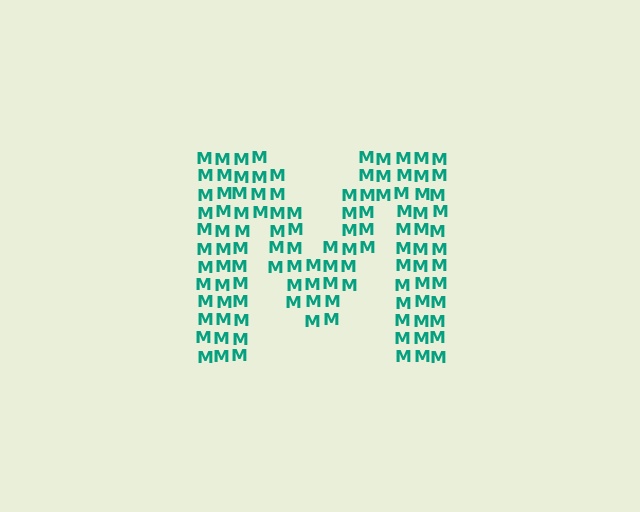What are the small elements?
The small elements are letter M's.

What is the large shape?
The large shape is the letter M.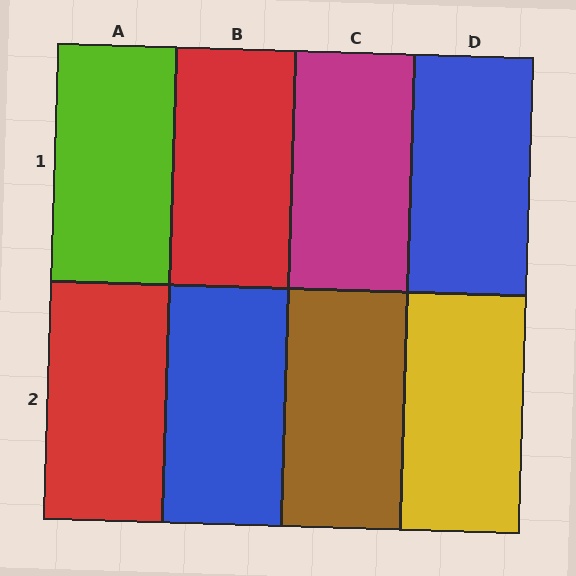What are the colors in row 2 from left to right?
Red, blue, brown, yellow.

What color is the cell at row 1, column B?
Red.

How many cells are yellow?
1 cell is yellow.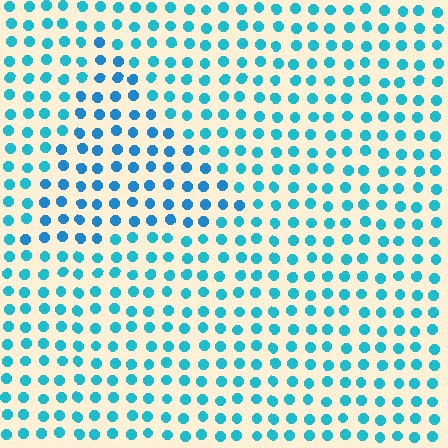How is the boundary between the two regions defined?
The boundary is defined purely by a slight shift in hue (about 19 degrees). Spacing, size, and orientation are identical on both sides.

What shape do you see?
I see a triangle.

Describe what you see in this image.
The image is filled with small cyan elements in a uniform arrangement. A triangle-shaped region is visible where the elements are tinted to a slightly different hue, forming a subtle color boundary.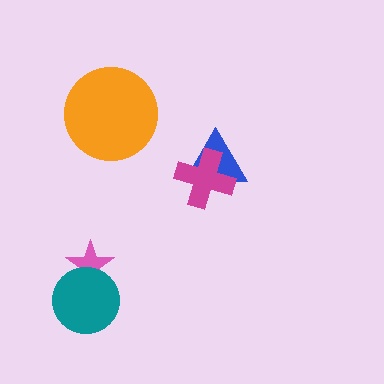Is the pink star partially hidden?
Yes, it is partially covered by another shape.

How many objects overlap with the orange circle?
0 objects overlap with the orange circle.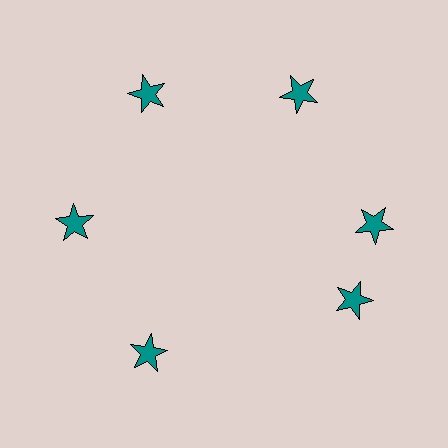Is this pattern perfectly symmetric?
No. The 6 teal stars are arranged in a ring, but one element near the 5 o'clock position is rotated out of alignment along the ring, breaking the 6-fold rotational symmetry.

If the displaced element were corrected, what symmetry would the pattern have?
It would have 6-fold rotational symmetry — the pattern would map onto itself every 60 degrees.